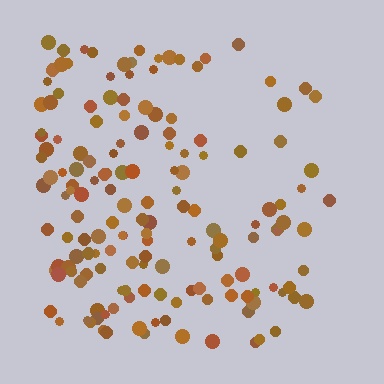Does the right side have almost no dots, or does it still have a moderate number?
Still a moderate number, just noticeably fewer than the left.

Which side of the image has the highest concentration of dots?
The left.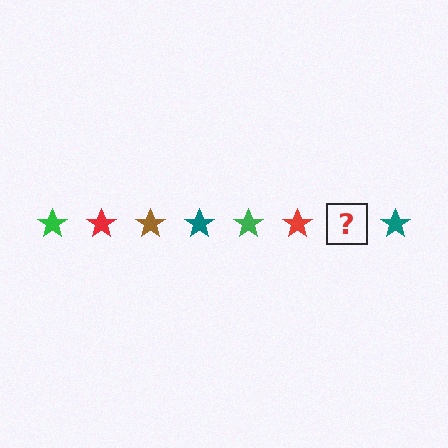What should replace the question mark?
The question mark should be replaced with a brown star.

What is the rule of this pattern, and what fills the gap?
The rule is that the pattern cycles through green, red, brown, teal stars. The gap should be filled with a brown star.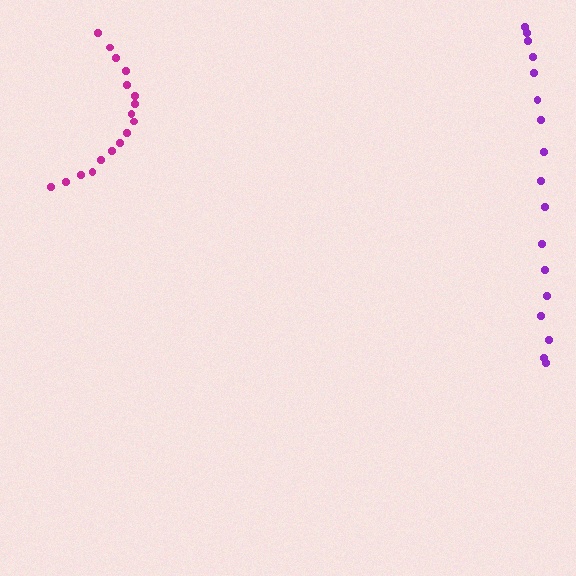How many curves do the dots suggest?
There are 2 distinct paths.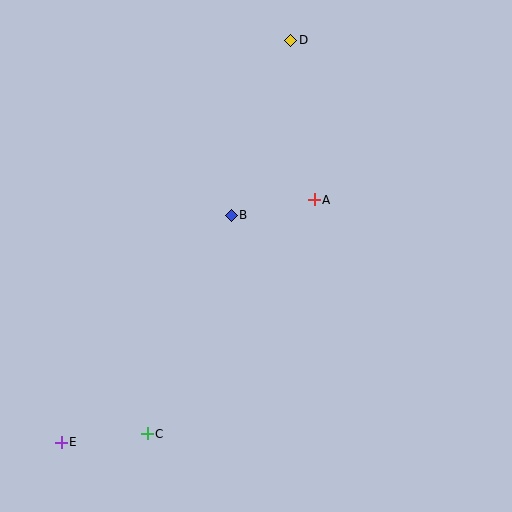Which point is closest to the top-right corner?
Point D is closest to the top-right corner.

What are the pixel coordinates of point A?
Point A is at (314, 200).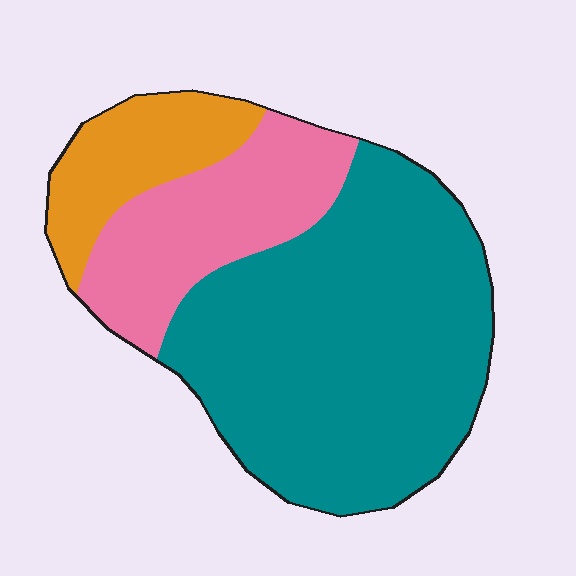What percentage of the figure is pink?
Pink takes up about one quarter (1/4) of the figure.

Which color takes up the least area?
Orange, at roughly 15%.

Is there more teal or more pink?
Teal.